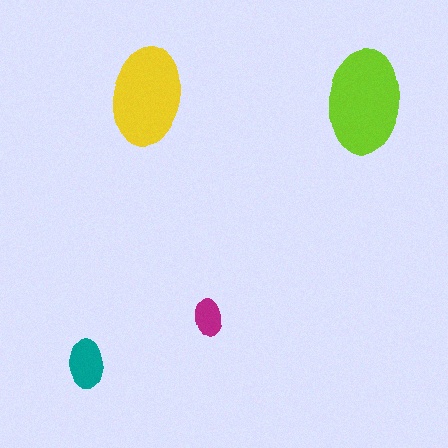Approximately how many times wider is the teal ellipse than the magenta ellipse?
About 1.5 times wider.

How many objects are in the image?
There are 4 objects in the image.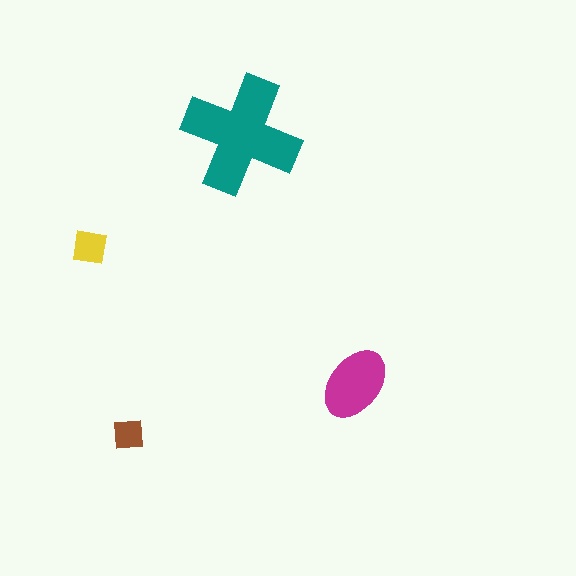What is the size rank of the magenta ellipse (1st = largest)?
2nd.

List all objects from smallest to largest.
The brown square, the yellow square, the magenta ellipse, the teal cross.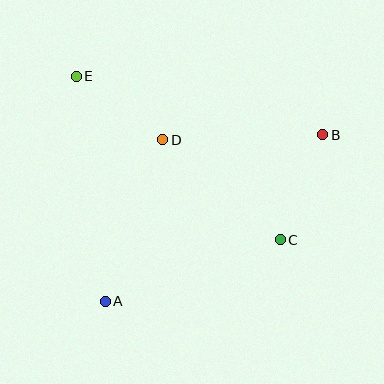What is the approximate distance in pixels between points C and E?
The distance between C and E is approximately 261 pixels.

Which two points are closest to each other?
Points D and E are closest to each other.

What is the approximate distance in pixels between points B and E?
The distance between B and E is approximately 253 pixels.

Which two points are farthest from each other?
Points A and B are farthest from each other.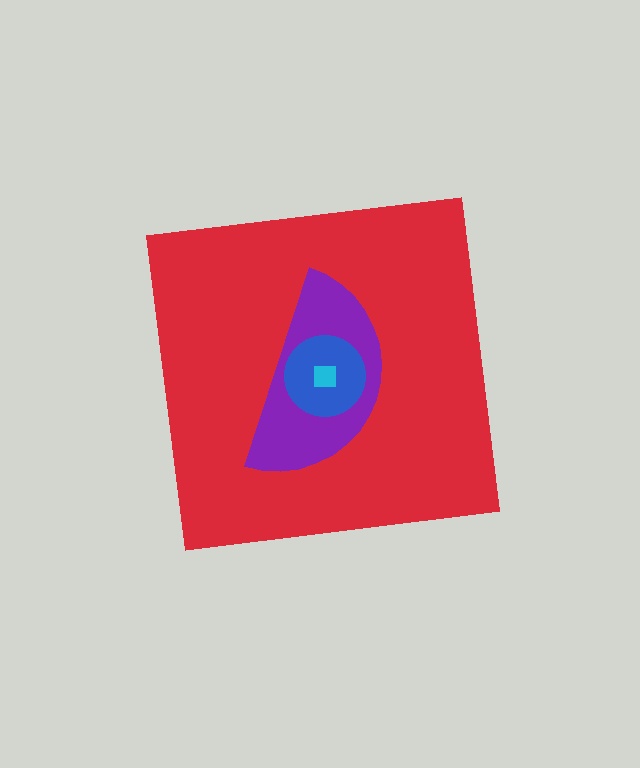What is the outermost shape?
The red square.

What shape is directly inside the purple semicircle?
The blue circle.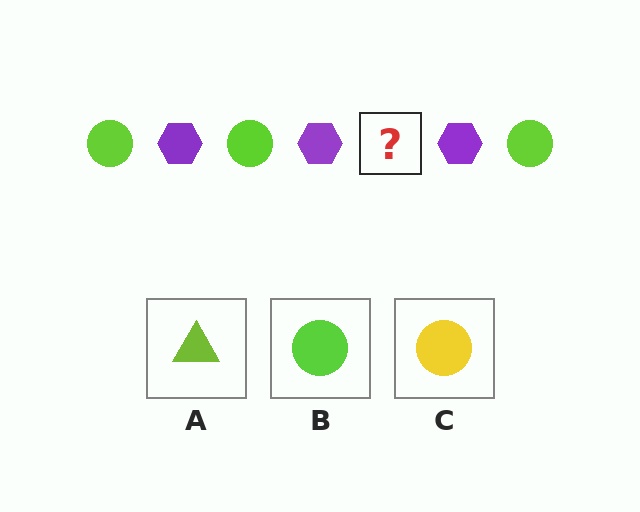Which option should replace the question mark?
Option B.